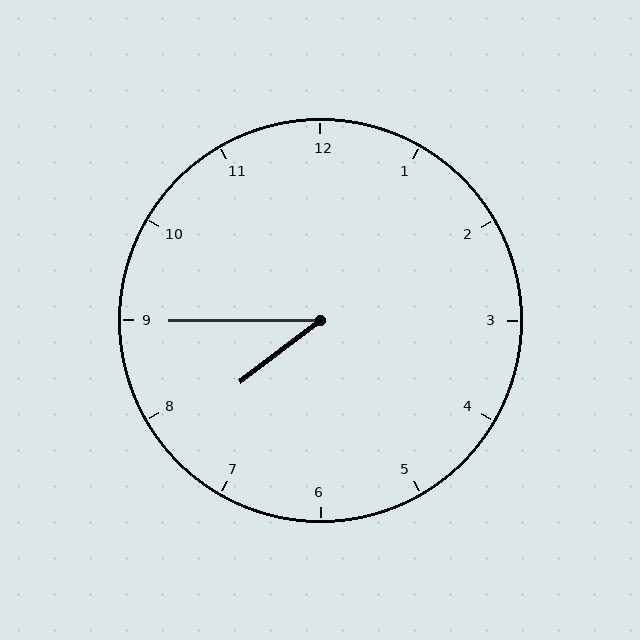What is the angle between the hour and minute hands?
Approximately 38 degrees.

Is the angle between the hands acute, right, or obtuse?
It is acute.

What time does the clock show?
7:45.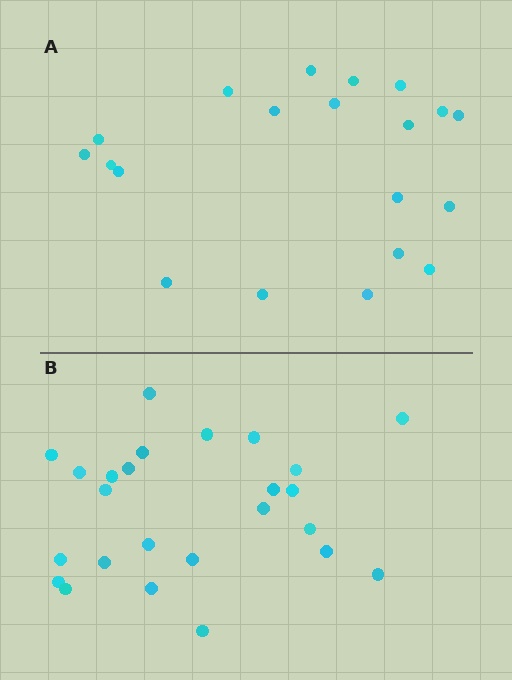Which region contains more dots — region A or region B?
Region B (the bottom region) has more dots.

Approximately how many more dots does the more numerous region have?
Region B has about 5 more dots than region A.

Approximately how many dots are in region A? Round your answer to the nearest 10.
About 20 dots.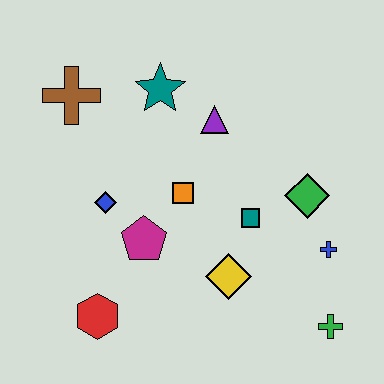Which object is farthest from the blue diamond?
The green cross is farthest from the blue diamond.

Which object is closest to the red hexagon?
The magenta pentagon is closest to the red hexagon.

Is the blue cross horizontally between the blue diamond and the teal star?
No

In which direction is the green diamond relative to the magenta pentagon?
The green diamond is to the right of the magenta pentagon.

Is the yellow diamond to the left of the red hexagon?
No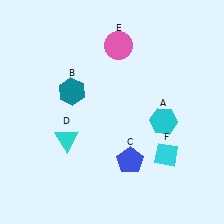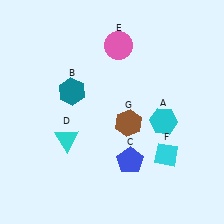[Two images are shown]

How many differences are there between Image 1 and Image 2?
There is 1 difference between the two images.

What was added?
A brown hexagon (G) was added in Image 2.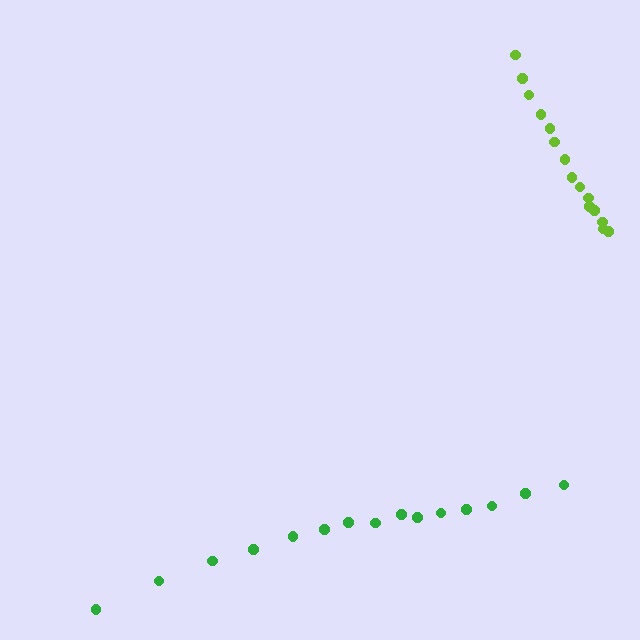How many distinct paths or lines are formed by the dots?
There are 2 distinct paths.